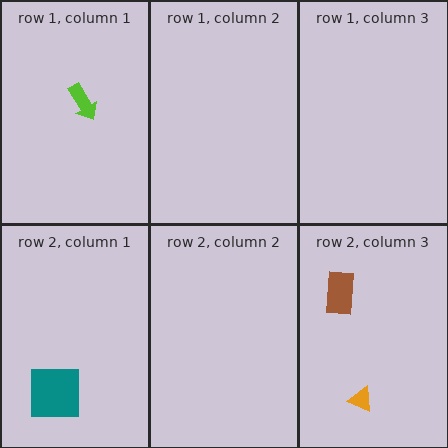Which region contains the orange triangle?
The row 2, column 3 region.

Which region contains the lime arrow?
The row 1, column 1 region.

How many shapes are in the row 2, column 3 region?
2.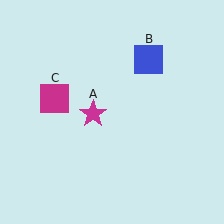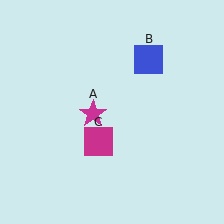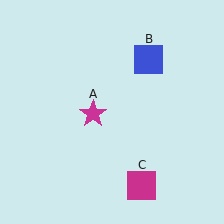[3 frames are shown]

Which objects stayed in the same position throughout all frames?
Magenta star (object A) and blue square (object B) remained stationary.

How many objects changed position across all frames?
1 object changed position: magenta square (object C).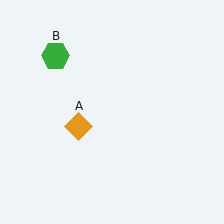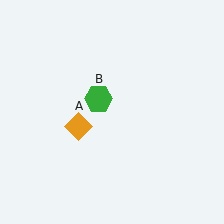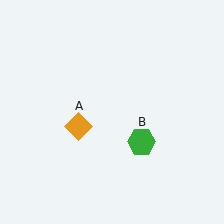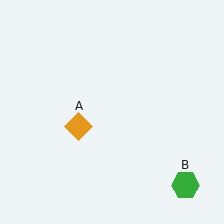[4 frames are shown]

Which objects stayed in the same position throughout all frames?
Orange diamond (object A) remained stationary.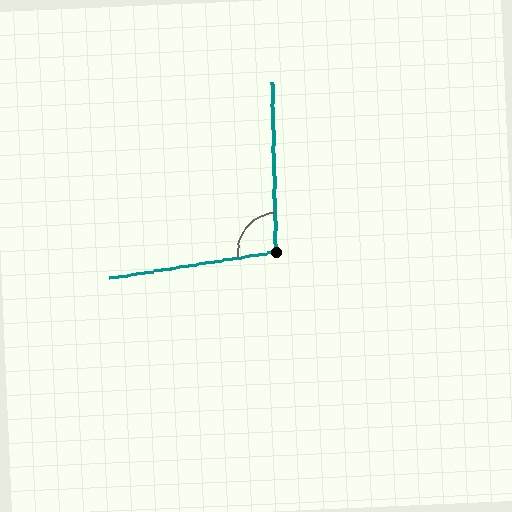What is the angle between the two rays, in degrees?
Approximately 98 degrees.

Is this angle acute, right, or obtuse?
It is obtuse.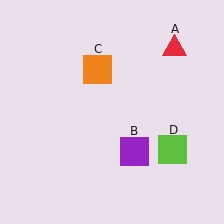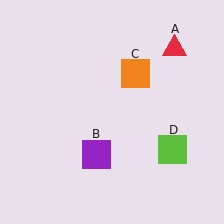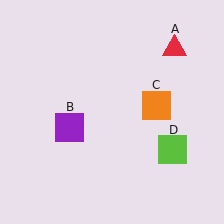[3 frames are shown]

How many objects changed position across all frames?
2 objects changed position: purple square (object B), orange square (object C).